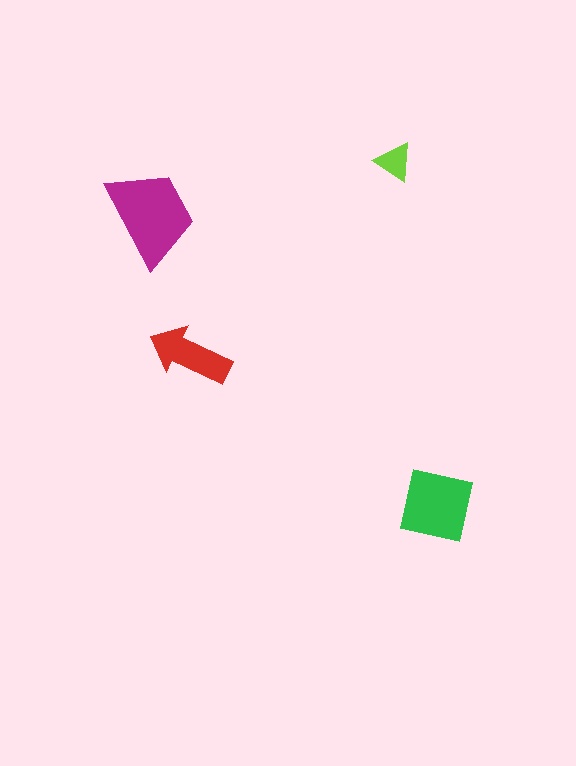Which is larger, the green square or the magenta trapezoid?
The magenta trapezoid.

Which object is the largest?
The magenta trapezoid.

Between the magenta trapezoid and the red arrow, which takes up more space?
The magenta trapezoid.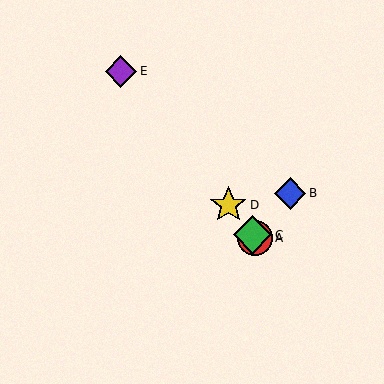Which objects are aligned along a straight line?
Objects A, C, D, E are aligned along a straight line.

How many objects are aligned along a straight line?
4 objects (A, C, D, E) are aligned along a straight line.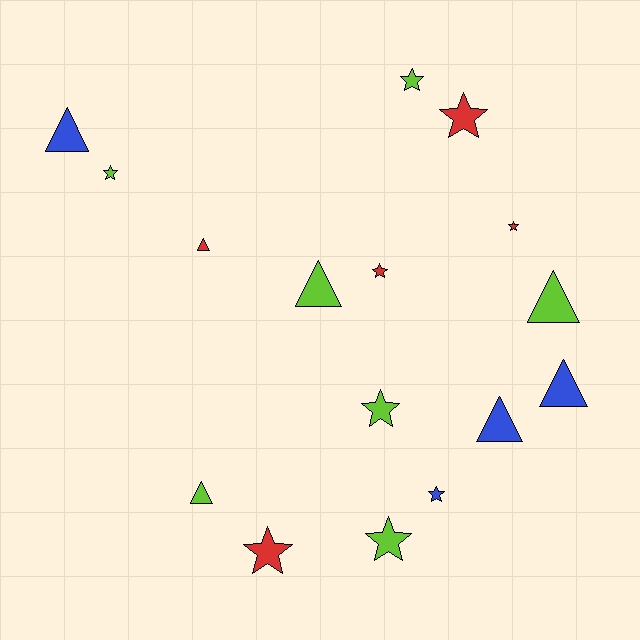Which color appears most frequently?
Lime, with 7 objects.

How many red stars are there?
There are 4 red stars.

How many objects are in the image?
There are 16 objects.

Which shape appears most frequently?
Star, with 9 objects.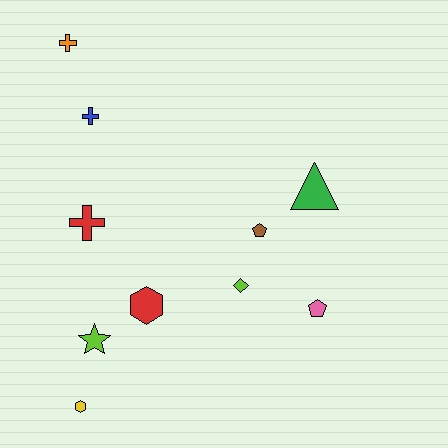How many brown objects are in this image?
There is 1 brown object.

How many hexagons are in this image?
There are 2 hexagons.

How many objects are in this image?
There are 10 objects.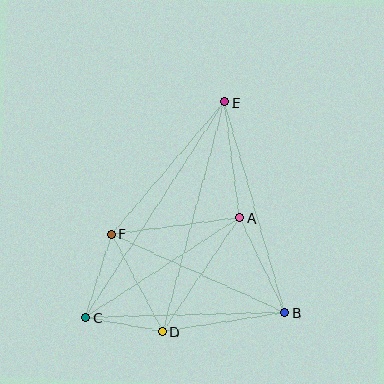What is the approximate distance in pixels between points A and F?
The distance between A and F is approximately 129 pixels.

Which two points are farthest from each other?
Points C and E are farthest from each other.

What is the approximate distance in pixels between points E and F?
The distance between E and F is approximately 174 pixels.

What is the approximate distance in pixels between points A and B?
The distance between A and B is approximately 105 pixels.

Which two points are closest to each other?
Points C and D are closest to each other.